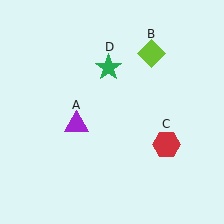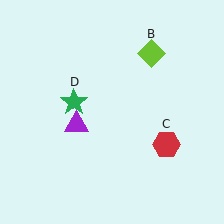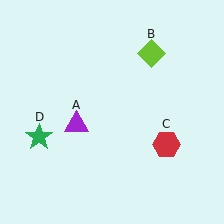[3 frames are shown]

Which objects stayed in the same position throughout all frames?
Purple triangle (object A) and lime diamond (object B) and red hexagon (object C) remained stationary.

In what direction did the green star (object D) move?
The green star (object D) moved down and to the left.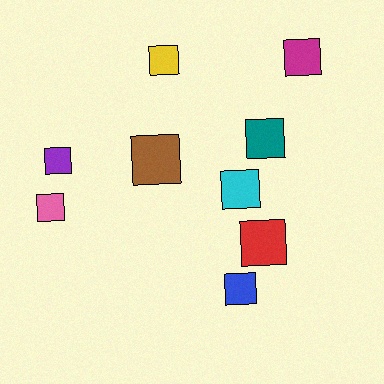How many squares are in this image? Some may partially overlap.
There are 9 squares.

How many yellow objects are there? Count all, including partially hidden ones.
There is 1 yellow object.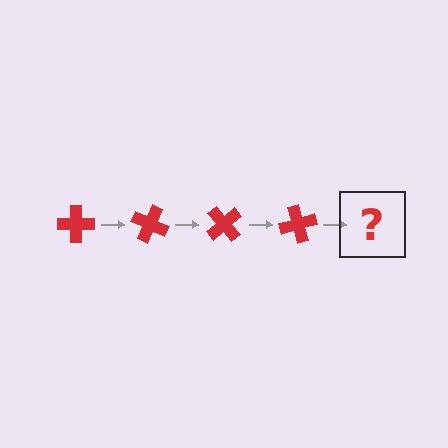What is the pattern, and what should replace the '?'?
The pattern is that the cross rotates 25 degrees each step. The '?' should be a red cross rotated 100 degrees.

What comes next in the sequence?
The next element should be a red cross rotated 100 degrees.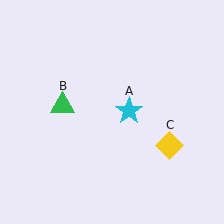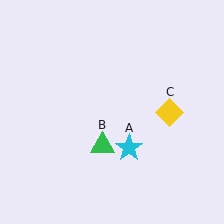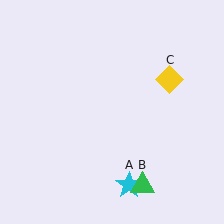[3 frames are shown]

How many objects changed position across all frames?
3 objects changed position: cyan star (object A), green triangle (object B), yellow diamond (object C).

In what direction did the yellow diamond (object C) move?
The yellow diamond (object C) moved up.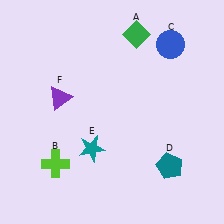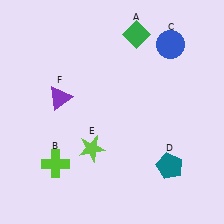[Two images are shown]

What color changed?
The star (E) changed from teal in Image 1 to lime in Image 2.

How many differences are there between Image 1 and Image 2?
There is 1 difference between the two images.